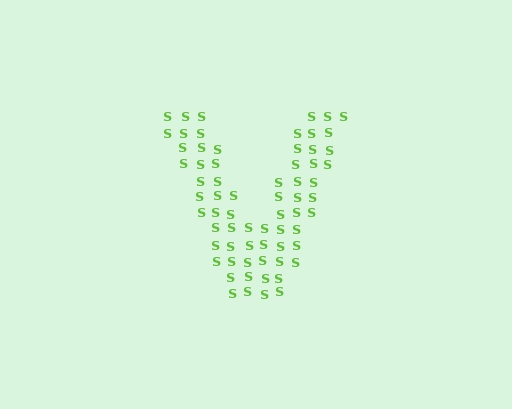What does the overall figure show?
The overall figure shows the letter V.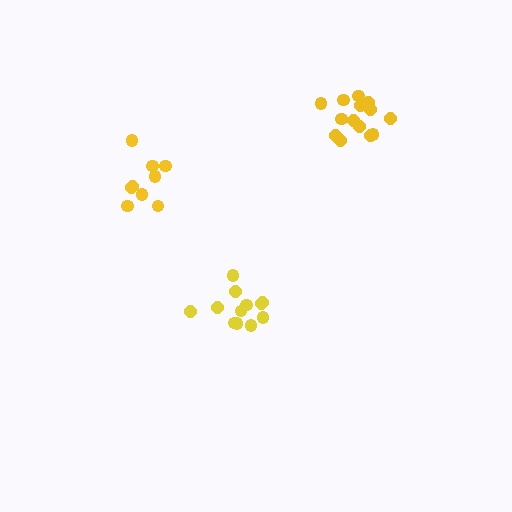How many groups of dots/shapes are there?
There are 3 groups.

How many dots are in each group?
Group 1: 12 dots, Group 2: 9 dots, Group 3: 14 dots (35 total).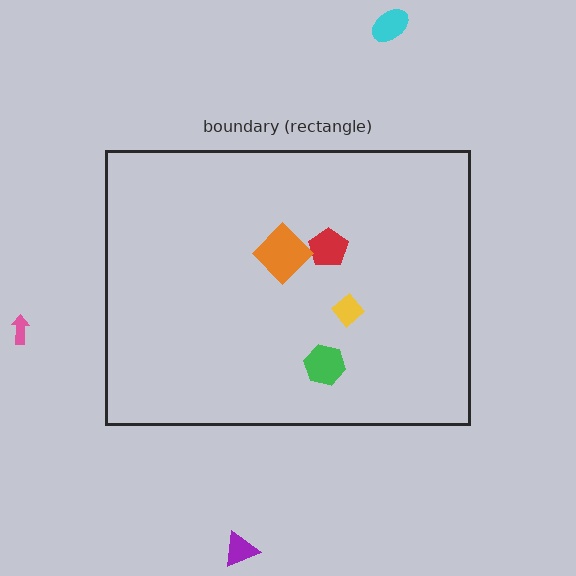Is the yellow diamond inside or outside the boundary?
Inside.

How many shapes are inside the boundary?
4 inside, 3 outside.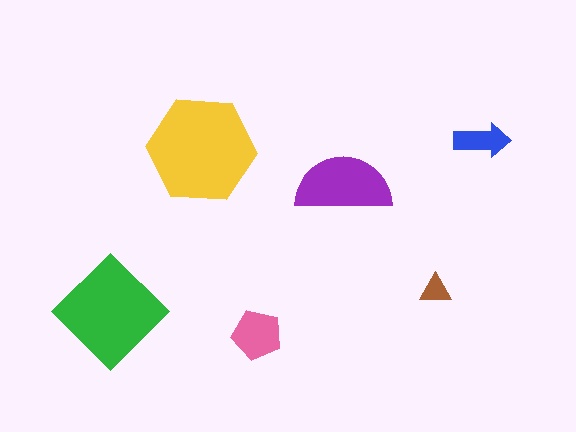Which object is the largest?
The yellow hexagon.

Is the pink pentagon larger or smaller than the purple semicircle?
Smaller.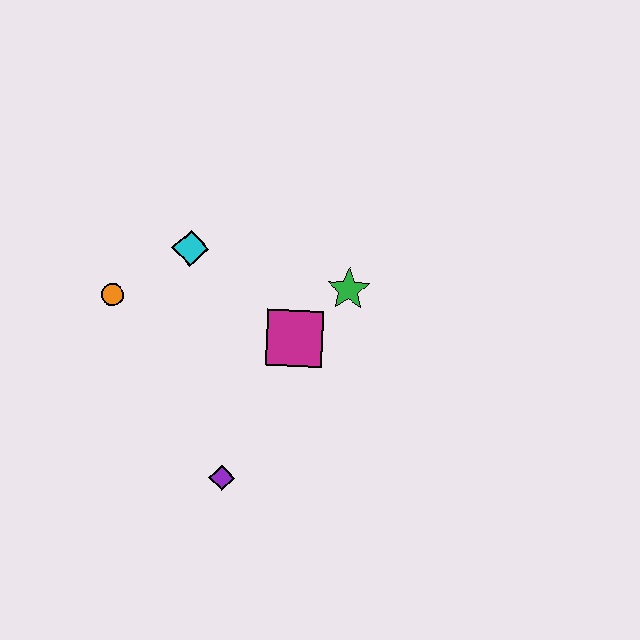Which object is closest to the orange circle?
The cyan diamond is closest to the orange circle.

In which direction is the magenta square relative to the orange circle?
The magenta square is to the right of the orange circle.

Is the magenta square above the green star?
No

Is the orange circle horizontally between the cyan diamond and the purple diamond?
No